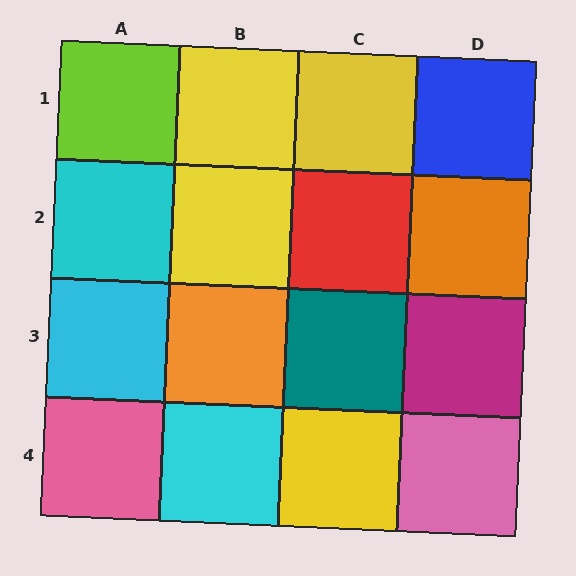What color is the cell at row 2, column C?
Red.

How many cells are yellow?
4 cells are yellow.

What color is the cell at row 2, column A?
Cyan.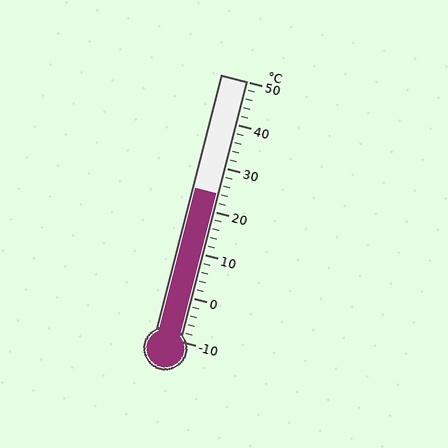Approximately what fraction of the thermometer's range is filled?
The thermometer is filled to approximately 55% of its range.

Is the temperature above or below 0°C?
The temperature is above 0°C.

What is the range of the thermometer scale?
The thermometer scale ranges from -10°C to 50°C.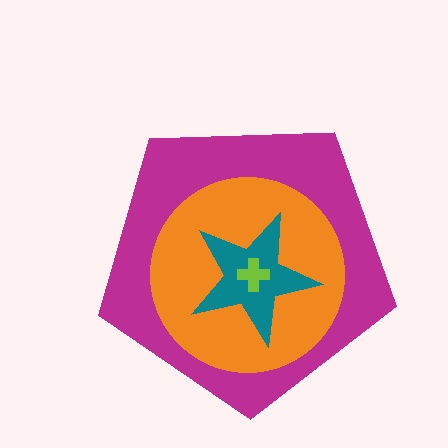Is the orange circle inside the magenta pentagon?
Yes.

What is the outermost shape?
The magenta pentagon.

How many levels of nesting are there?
4.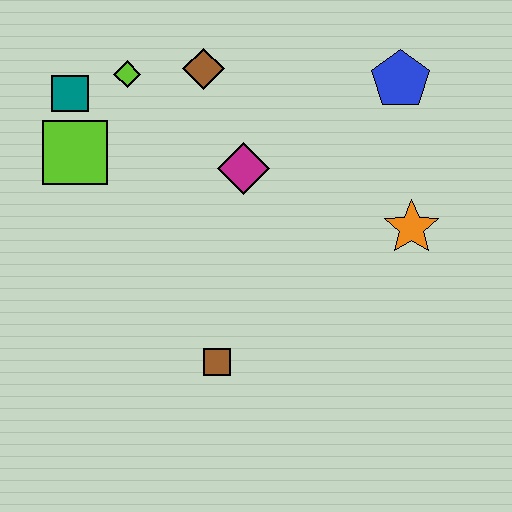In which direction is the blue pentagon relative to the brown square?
The blue pentagon is above the brown square.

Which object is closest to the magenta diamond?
The brown diamond is closest to the magenta diamond.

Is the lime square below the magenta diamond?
No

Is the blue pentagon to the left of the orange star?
Yes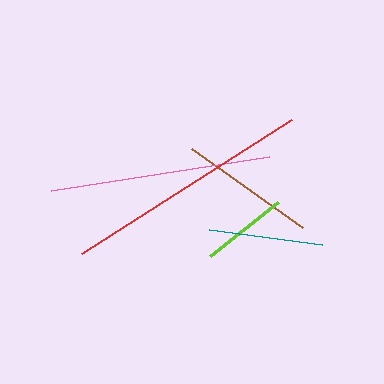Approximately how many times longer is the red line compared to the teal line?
The red line is approximately 2.2 times the length of the teal line.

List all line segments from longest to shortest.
From longest to shortest: red, pink, brown, teal, lime.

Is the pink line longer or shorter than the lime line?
The pink line is longer than the lime line.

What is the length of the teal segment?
The teal segment is approximately 114 pixels long.